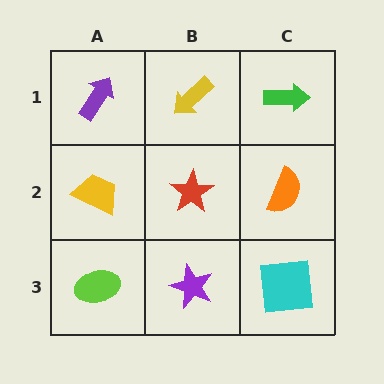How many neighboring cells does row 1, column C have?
2.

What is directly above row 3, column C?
An orange semicircle.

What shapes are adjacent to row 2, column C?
A green arrow (row 1, column C), a cyan square (row 3, column C), a red star (row 2, column B).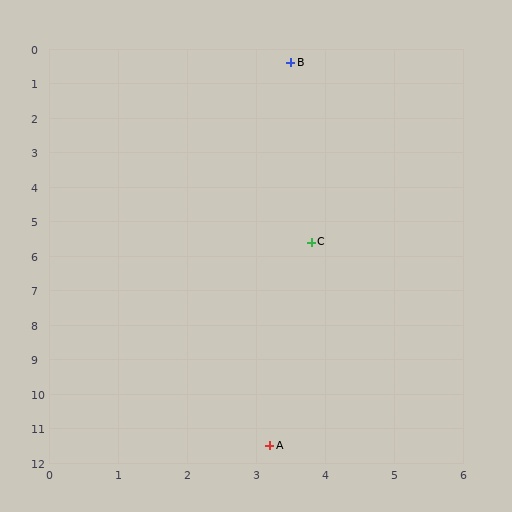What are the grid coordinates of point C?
Point C is at approximately (3.8, 5.6).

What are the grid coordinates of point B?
Point B is at approximately (3.5, 0.4).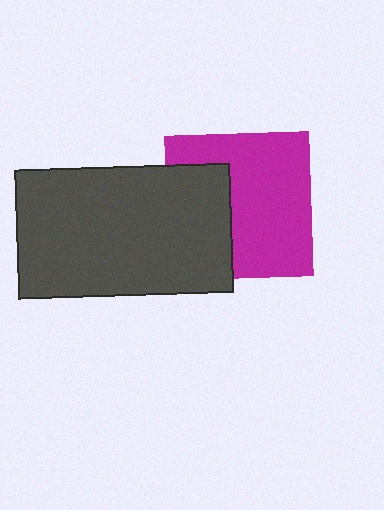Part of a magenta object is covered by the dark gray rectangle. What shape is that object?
It is a square.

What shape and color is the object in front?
The object in front is a dark gray rectangle.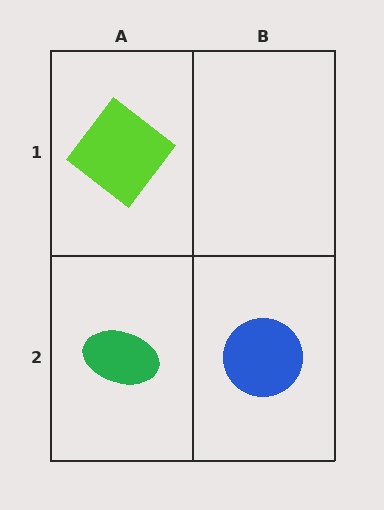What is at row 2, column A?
A green ellipse.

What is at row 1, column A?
A lime diamond.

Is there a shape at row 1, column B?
No, that cell is empty.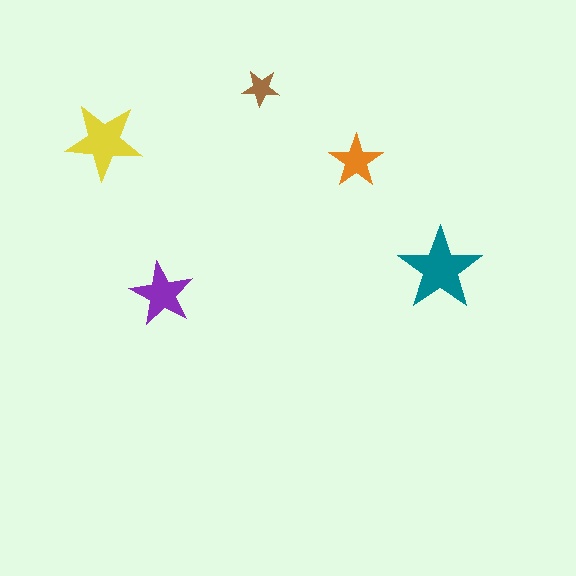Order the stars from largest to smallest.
the teal one, the yellow one, the purple one, the orange one, the brown one.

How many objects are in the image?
There are 5 objects in the image.